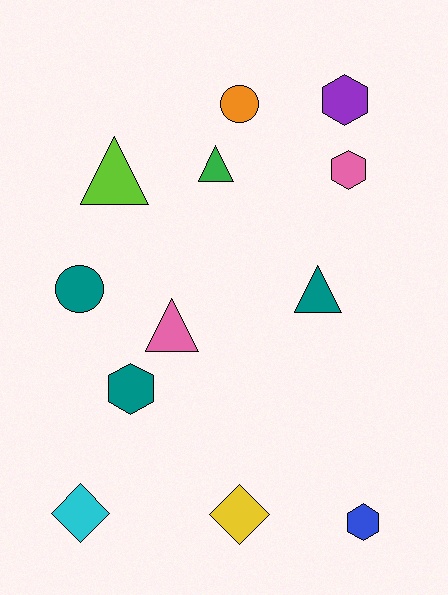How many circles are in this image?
There are 2 circles.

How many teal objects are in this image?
There are 3 teal objects.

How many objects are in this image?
There are 12 objects.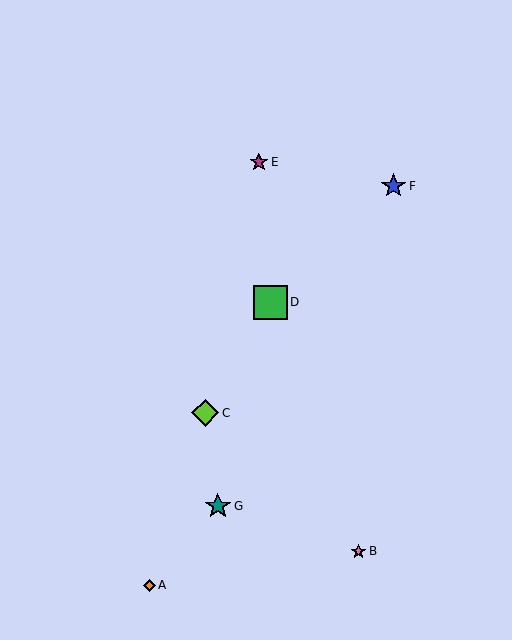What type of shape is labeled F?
Shape F is a blue star.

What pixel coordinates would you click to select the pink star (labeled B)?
Click at (358, 551) to select the pink star B.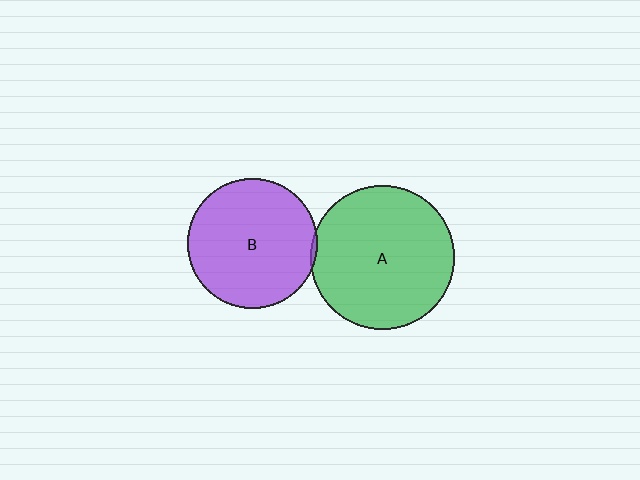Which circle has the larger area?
Circle A (green).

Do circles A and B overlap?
Yes.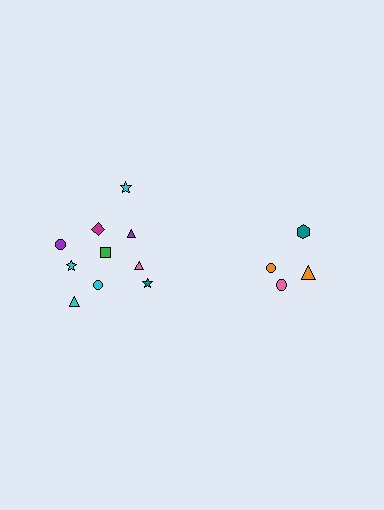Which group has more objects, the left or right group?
The left group.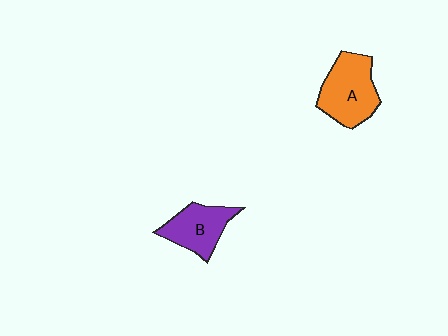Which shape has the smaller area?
Shape B (purple).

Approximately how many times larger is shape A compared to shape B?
Approximately 1.3 times.